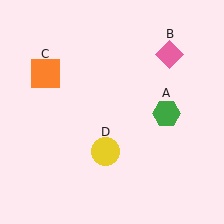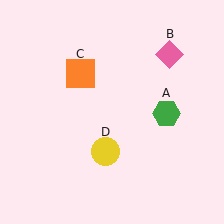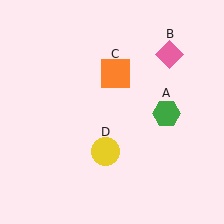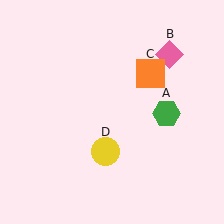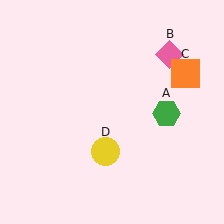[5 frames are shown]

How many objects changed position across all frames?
1 object changed position: orange square (object C).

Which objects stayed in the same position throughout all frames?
Green hexagon (object A) and pink diamond (object B) and yellow circle (object D) remained stationary.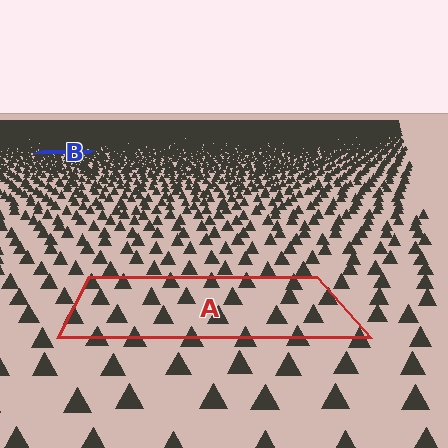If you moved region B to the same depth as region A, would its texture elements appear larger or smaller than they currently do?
They would appear larger. At a closer depth, the same texture elements are projected at a bigger on-screen size.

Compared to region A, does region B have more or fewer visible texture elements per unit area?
Region B has more texture elements per unit area — they are packed more densely because it is farther away.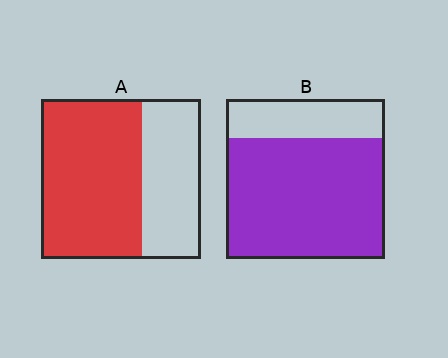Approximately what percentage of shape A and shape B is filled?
A is approximately 65% and B is approximately 75%.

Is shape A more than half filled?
Yes.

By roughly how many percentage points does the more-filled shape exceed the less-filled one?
By roughly 10 percentage points (B over A).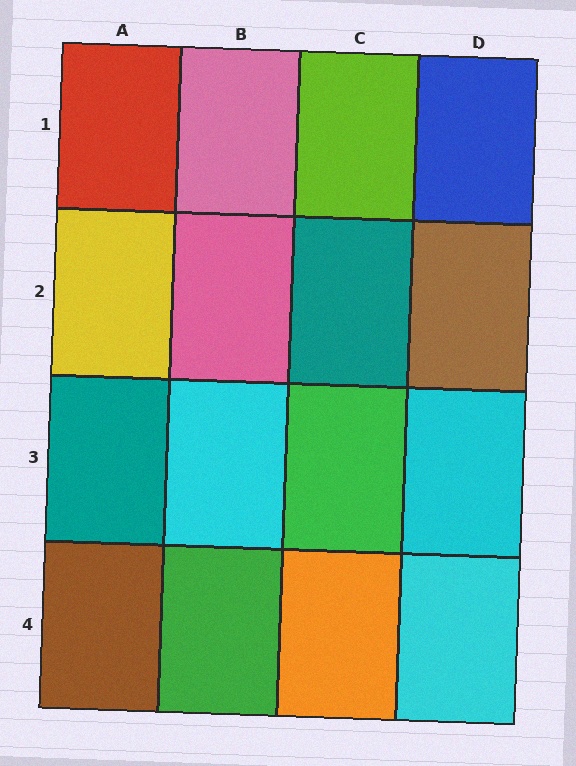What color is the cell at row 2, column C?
Teal.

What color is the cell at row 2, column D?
Brown.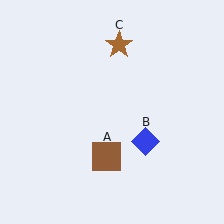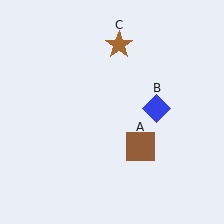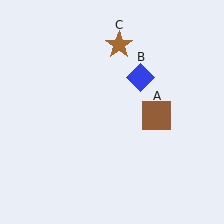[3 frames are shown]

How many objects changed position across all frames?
2 objects changed position: brown square (object A), blue diamond (object B).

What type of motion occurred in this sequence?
The brown square (object A), blue diamond (object B) rotated counterclockwise around the center of the scene.